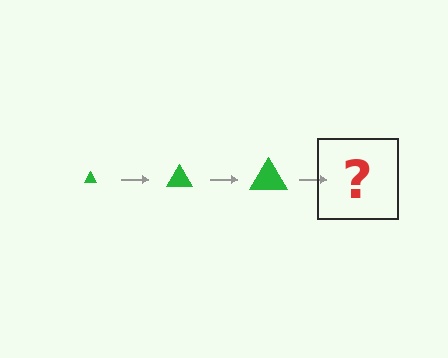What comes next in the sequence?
The next element should be a green triangle, larger than the previous one.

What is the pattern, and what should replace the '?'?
The pattern is that the triangle gets progressively larger each step. The '?' should be a green triangle, larger than the previous one.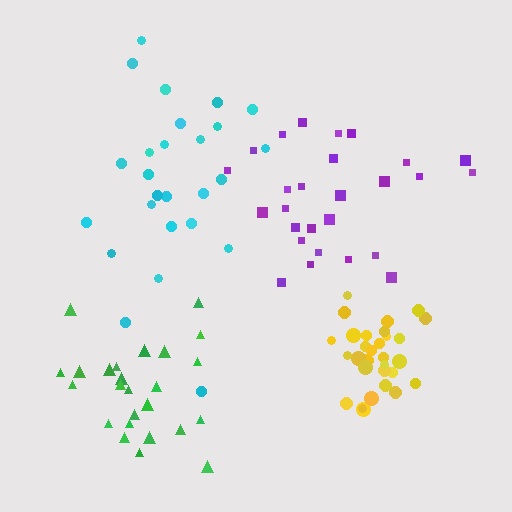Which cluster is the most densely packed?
Yellow.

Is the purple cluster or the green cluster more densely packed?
Green.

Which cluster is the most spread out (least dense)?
Cyan.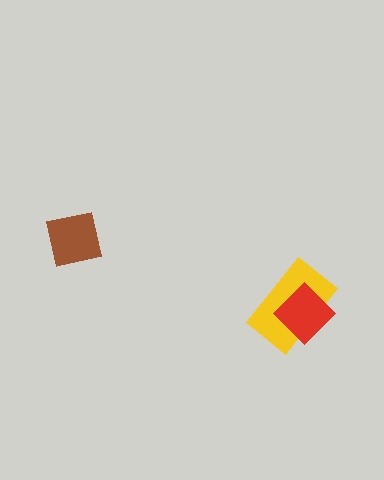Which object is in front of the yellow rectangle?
The red diamond is in front of the yellow rectangle.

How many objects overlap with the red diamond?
1 object overlaps with the red diamond.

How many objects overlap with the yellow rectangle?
1 object overlaps with the yellow rectangle.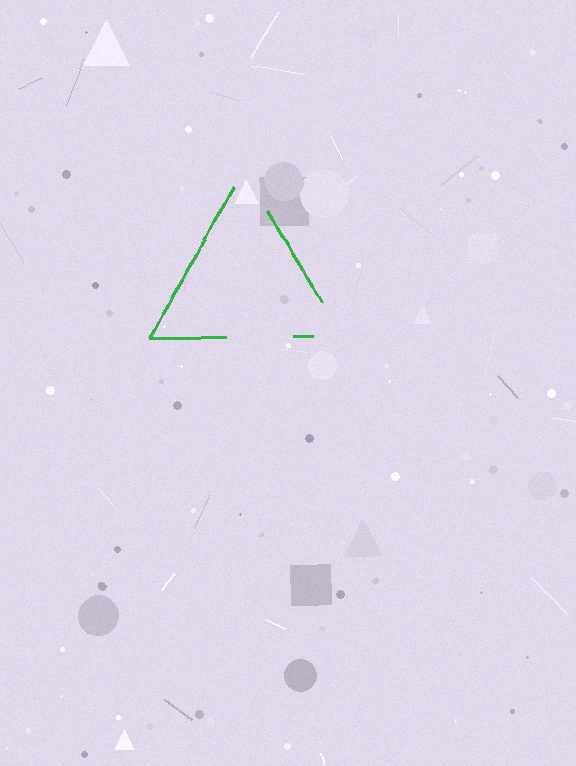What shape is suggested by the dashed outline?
The dashed outline suggests a triangle.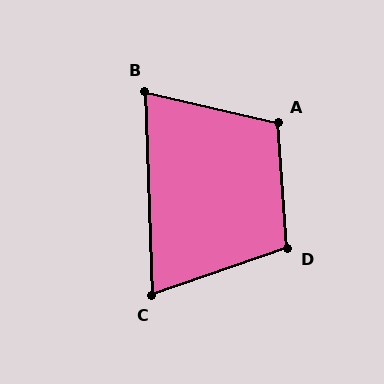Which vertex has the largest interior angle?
A, at approximately 107 degrees.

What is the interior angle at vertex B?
Approximately 75 degrees (acute).